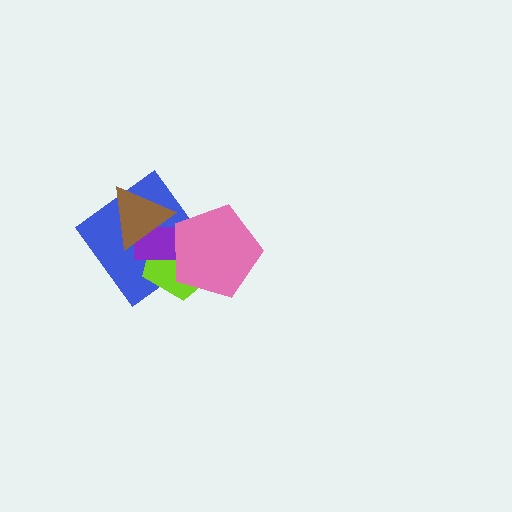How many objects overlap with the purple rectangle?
4 objects overlap with the purple rectangle.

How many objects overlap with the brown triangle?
3 objects overlap with the brown triangle.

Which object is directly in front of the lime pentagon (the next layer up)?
The purple rectangle is directly in front of the lime pentagon.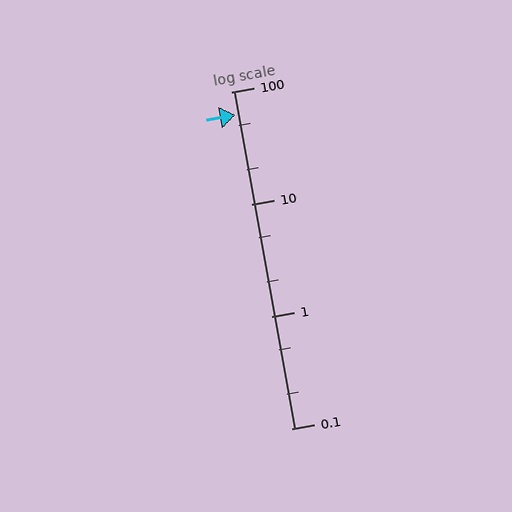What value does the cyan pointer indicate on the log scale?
The pointer indicates approximately 62.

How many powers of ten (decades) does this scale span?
The scale spans 3 decades, from 0.1 to 100.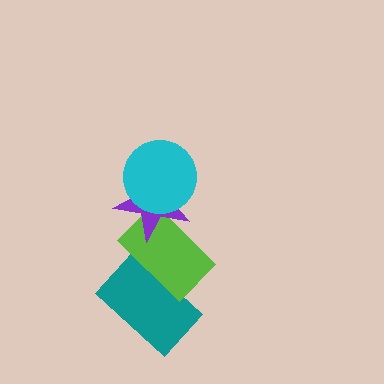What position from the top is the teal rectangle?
The teal rectangle is 4th from the top.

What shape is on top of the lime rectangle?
The purple star is on top of the lime rectangle.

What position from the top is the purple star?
The purple star is 2nd from the top.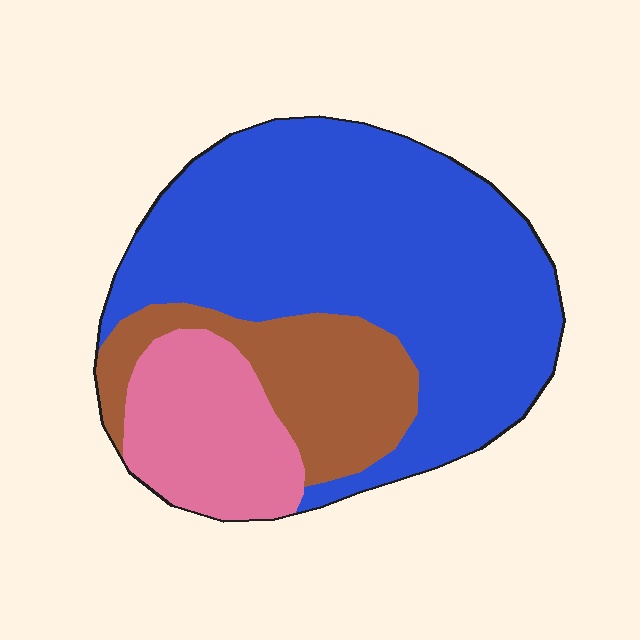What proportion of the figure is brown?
Brown takes up about one fifth (1/5) of the figure.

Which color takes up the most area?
Blue, at roughly 60%.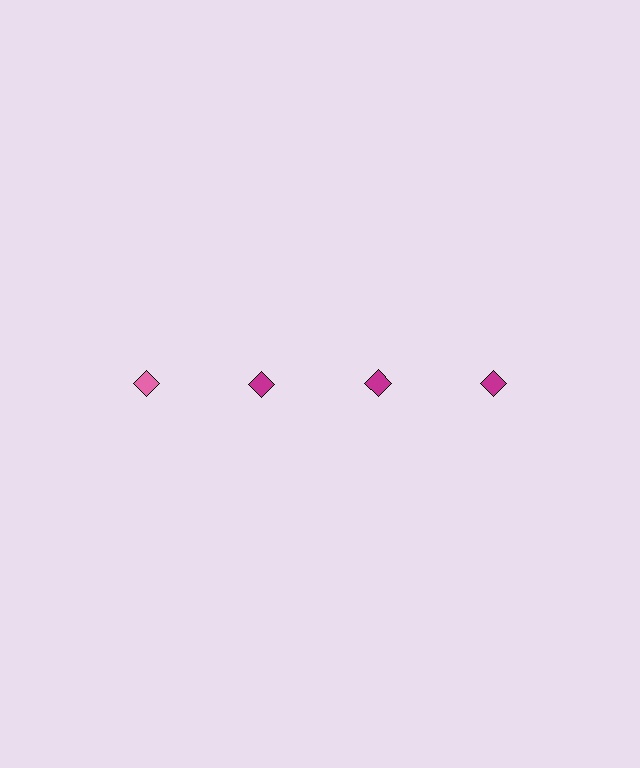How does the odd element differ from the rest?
It has a different color: pink instead of magenta.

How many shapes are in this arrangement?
There are 4 shapes arranged in a grid pattern.